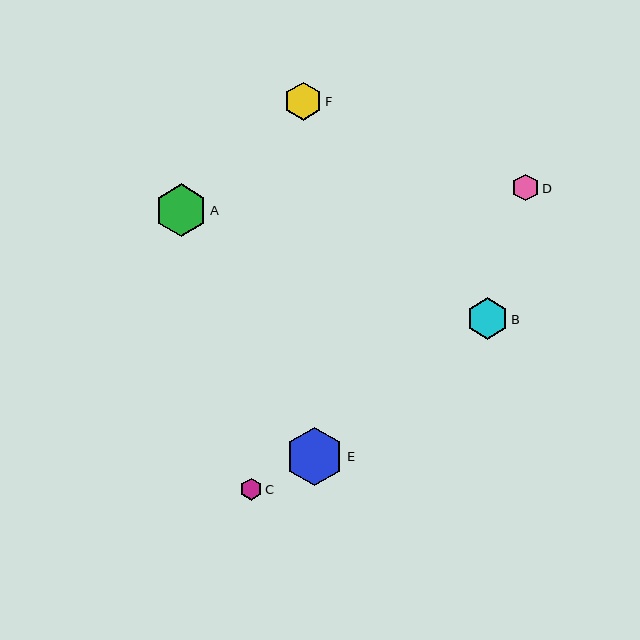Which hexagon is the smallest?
Hexagon C is the smallest with a size of approximately 22 pixels.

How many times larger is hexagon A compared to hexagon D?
Hexagon A is approximately 1.9 times the size of hexagon D.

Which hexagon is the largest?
Hexagon E is the largest with a size of approximately 59 pixels.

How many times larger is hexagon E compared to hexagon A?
Hexagon E is approximately 1.1 times the size of hexagon A.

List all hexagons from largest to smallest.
From largest to smallest: E, A, B, F, D, C.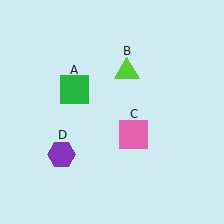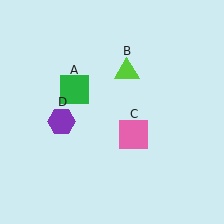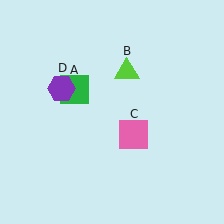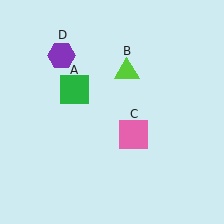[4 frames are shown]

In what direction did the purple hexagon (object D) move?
The purple hexagon (object D) moved up.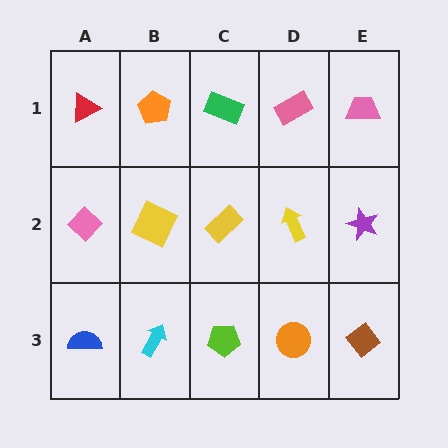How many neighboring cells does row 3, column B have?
3.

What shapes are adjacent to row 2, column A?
A red triangle (row 1, column A), a blue semicircle (row 3, column A), a yellow square (row 2, column B).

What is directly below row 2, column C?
A lime pentagon.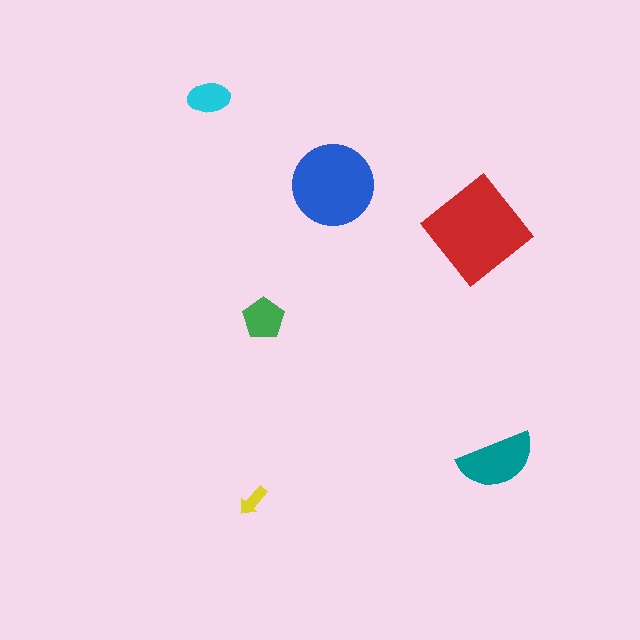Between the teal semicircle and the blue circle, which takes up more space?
The blue circle.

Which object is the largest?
The red diamond.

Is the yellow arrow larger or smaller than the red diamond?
Smaller.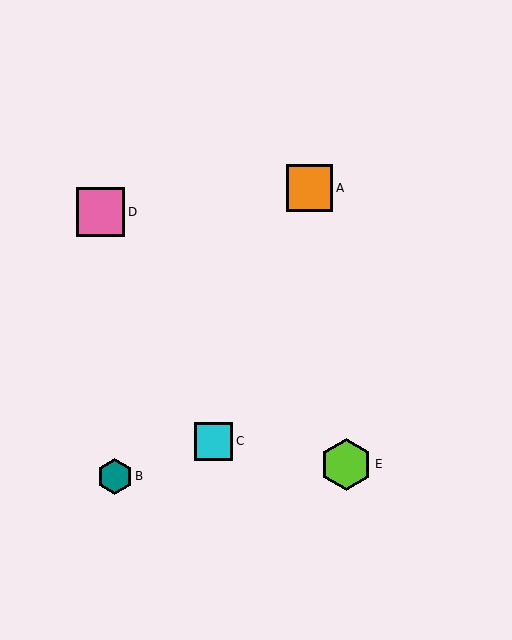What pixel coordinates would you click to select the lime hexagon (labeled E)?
Click at (346, 464) to select the lime hexagon E.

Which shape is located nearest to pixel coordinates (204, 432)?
The cyan square (labeled C) at (213, 441) is nearest to that location.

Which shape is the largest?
The lime hexagon (labeled E) is the largest.